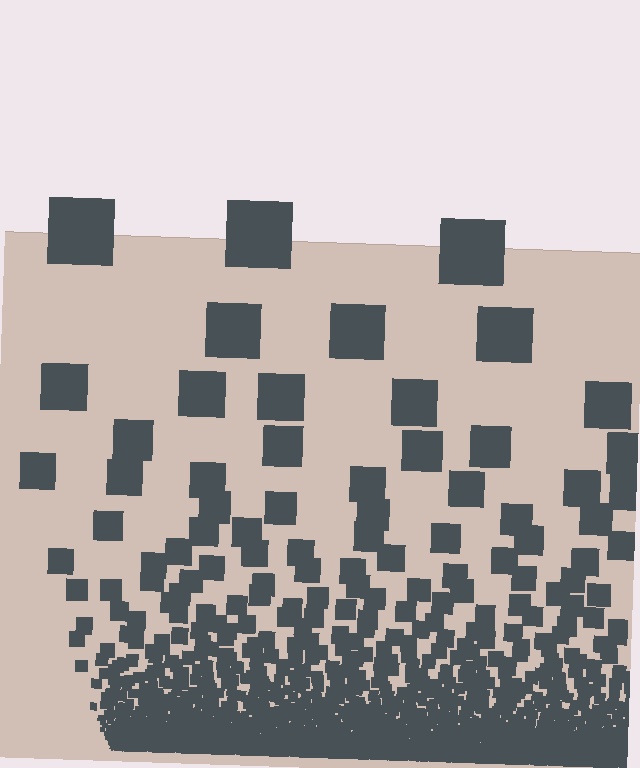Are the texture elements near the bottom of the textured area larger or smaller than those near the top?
Smaller. The gradient is inverted — elements near the bottom are smaller and denser.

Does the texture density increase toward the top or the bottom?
Density increases toward the bottom.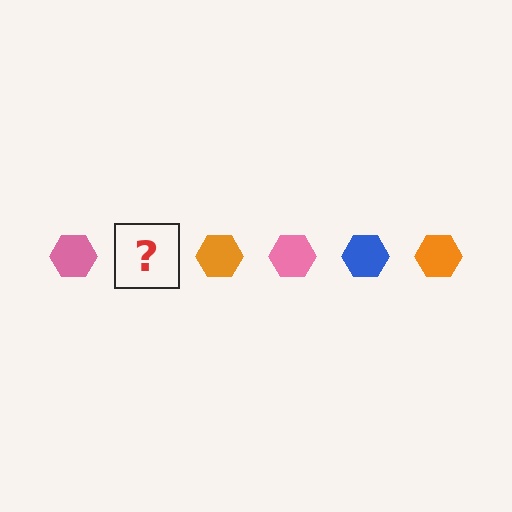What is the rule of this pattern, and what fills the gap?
The rule is that the pattern cycles through pink, blue, orange hexagons. The gap should be filled with a blue hexagon.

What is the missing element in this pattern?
The missing element is a blue hexagon.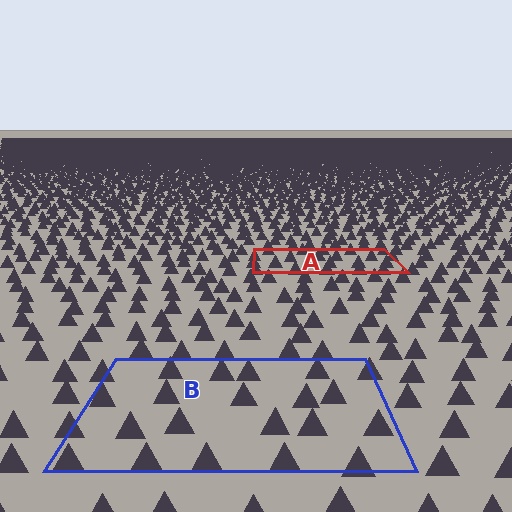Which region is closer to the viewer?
Region B is closer. The texture elements there are larger and more spread out.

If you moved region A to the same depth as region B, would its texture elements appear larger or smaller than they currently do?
They would appear larger. At a closer depth, the same texture elements are projected at a bigger on-screen size.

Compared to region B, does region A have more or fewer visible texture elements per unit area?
Region A has more texture elements per unit area — they are packed more densely because it is farther away.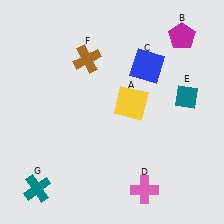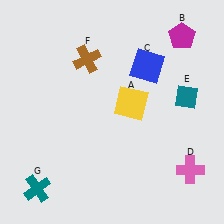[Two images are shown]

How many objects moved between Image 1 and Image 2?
1 object moved between the two images.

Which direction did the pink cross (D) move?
The pink cross (D) moved right.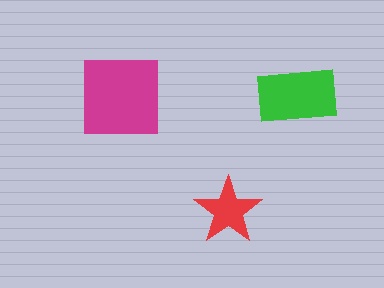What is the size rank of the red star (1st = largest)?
3rd.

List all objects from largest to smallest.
The magenta square, the green rectangle, the red star.